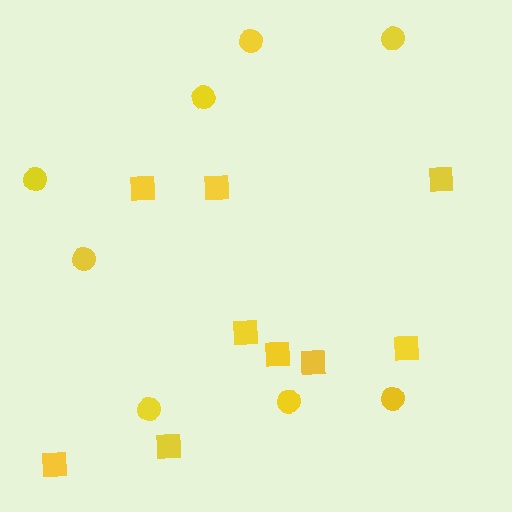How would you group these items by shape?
There are 2 groups: one group of circles (8) and one group of squares (9).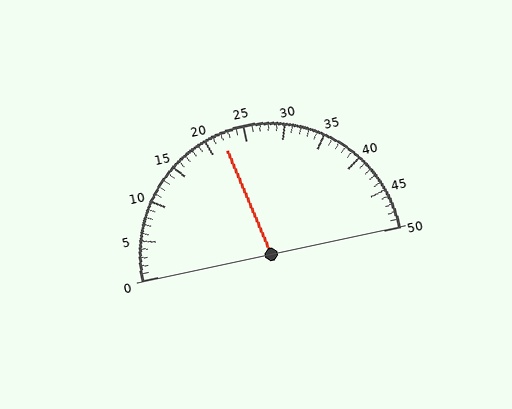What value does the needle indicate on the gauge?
The needle indicates approximately 22.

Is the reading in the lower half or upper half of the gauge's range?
The reading is in the lower half of the range (0 to 50).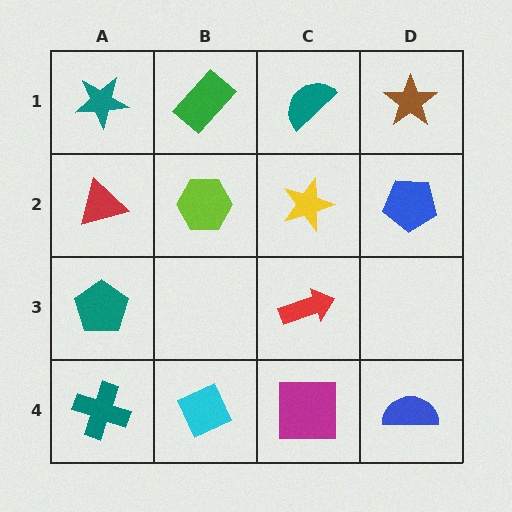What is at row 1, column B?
A green rectangle.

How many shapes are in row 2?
4 shapes.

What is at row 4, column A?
A teal cross.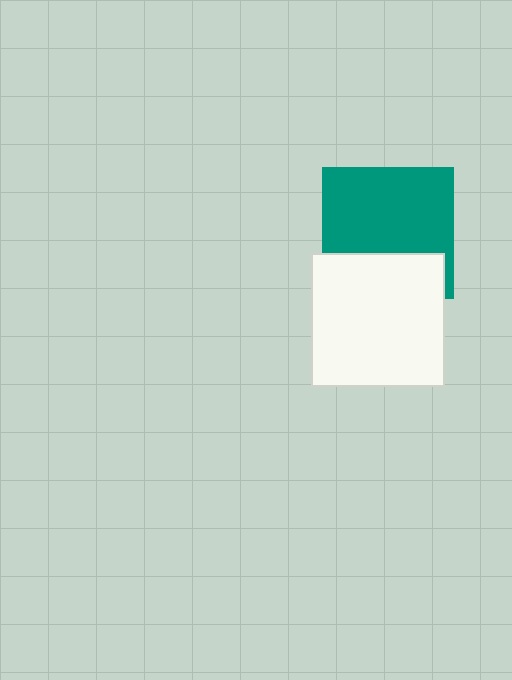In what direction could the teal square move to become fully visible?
The teal square could move up. That would shift it out from behind the white square entirely.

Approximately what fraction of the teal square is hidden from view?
Roughly 33% of the teal square is hidden behind the white square.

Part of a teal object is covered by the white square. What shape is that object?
It is a square.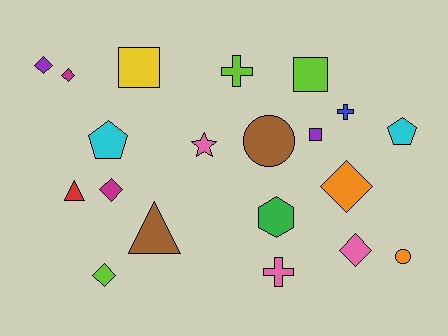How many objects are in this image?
There are 20 objects.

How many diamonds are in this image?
There are 6 diamonds.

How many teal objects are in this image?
There are no teal objects.